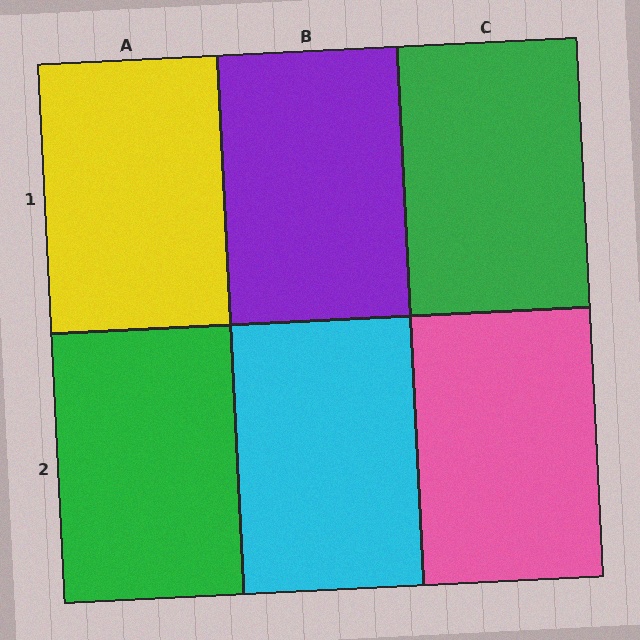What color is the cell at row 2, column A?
Green.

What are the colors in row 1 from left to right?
Yellow, purple, green.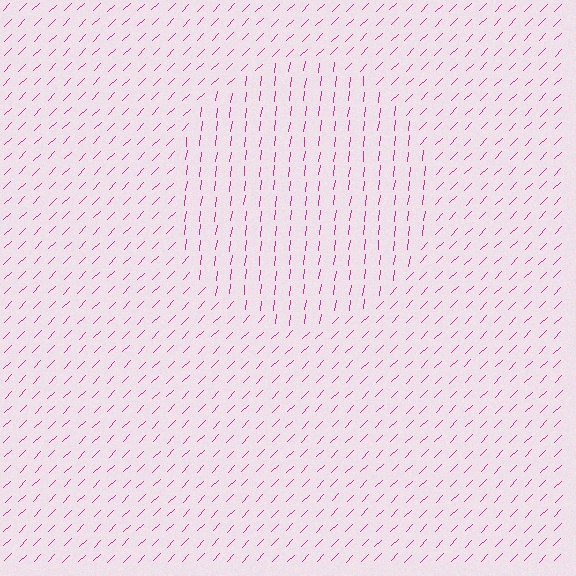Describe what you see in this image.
The image is filled with small magenta line segments. A circle region in the image has lines oriented differently from the surrounding lines, creating a visible texture boundary.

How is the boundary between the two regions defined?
The boundary is defined purely by a change in line orientation (approximately 38 degrees difference). All lines are the same color and thickness.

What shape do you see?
I see a circle.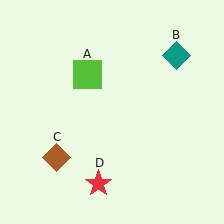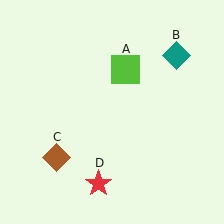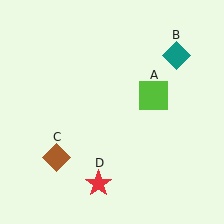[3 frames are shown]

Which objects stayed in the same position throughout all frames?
Teal diamond (object B) and brown diamond (object C) and red star (object D) remained stationary.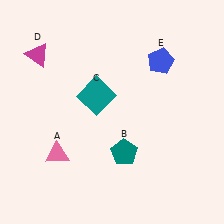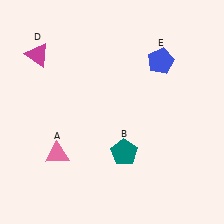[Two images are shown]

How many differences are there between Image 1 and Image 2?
There is 1 difference between the two images.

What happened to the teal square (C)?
The teal square (C) was removed in Image 2. It was in the top-left area of Image 1.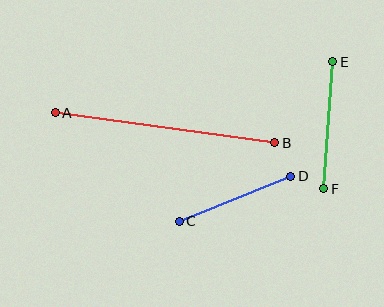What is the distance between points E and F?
The distance is approximately 127 pixels.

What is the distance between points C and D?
The distance is approximately 120 pixels.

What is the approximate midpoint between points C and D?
The midpoint is at approximately (235, 199) pixels.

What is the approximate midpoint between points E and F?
The midpoint is at approximately (328, 125) pixels.